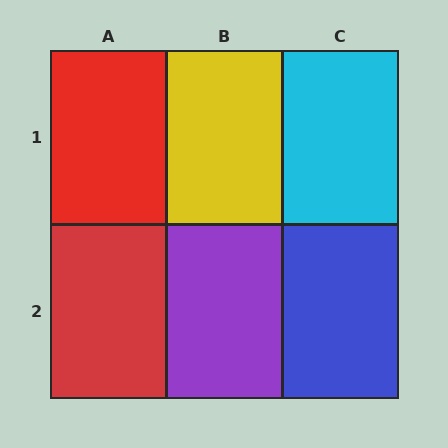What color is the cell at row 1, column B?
Yellow.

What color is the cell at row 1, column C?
Cyan.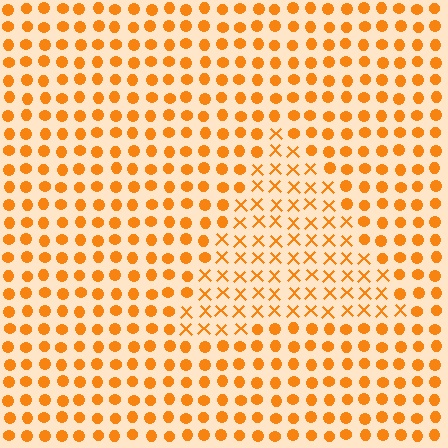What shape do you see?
I see a triangle.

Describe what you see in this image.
The image is filled with small orange elements arranged in a uniform grid. A triangle-shaped region contains X marks, while the surrounding area contains circles. The boundary is defined purely by the change in element shape.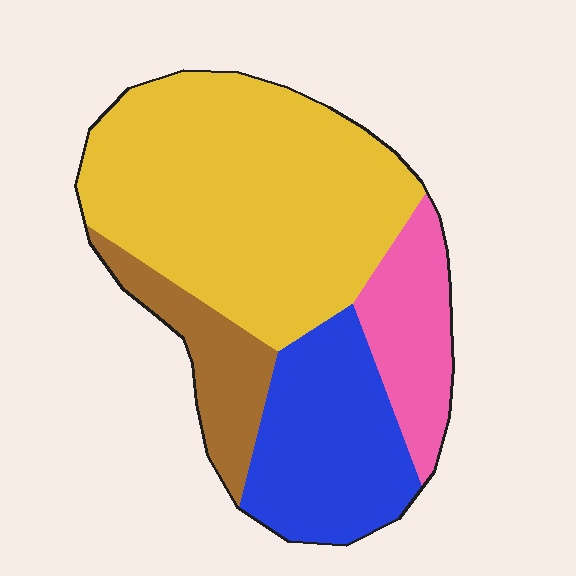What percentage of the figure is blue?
Blue covers 23% of the figure.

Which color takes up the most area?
Yellow, at roughly 50%.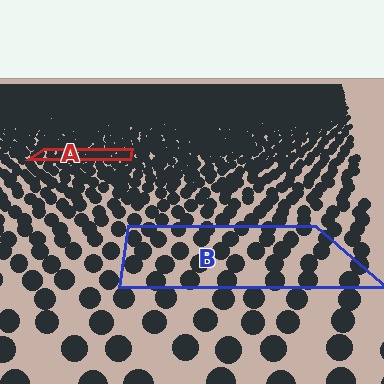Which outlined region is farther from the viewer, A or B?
Region A is farther from the viewer — the texture elements inside it appear smaller and more densely packed.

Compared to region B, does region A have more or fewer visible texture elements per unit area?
Region A has more texture elements per unit area — they are packed more densely because it is farther away.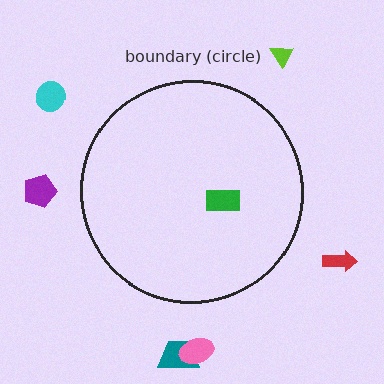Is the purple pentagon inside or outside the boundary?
Outside.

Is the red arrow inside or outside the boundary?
Outside.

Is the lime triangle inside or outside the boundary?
Outside.